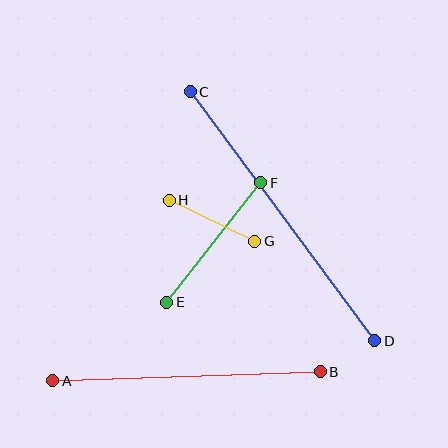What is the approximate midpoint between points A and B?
The midpoint is at approximately (187, 376) pixels.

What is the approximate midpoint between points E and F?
The midpoint is at approximately (214, 242) pixels.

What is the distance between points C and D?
The distance is approximately 310 pixels.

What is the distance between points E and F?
The distance is approximately 152 pixels.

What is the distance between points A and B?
The distance is approximately 267 pixels.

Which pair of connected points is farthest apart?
Points C and D are farthest apart.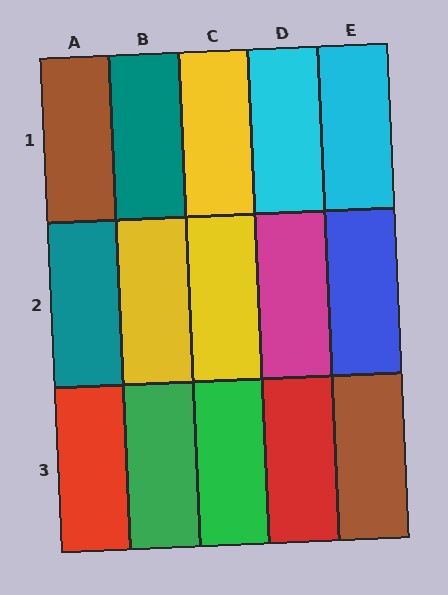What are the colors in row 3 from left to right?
Red, green, green, red, brown.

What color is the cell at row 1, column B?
Teal.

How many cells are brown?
2 cells are brown.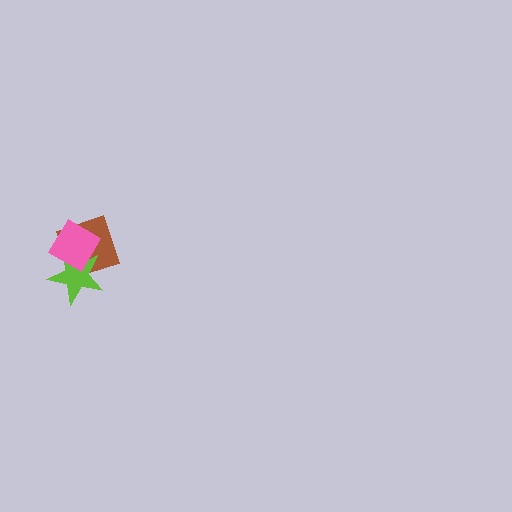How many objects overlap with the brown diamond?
2 objects overlap with the brown diamond.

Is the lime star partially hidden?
Yes, it is partially covered by another shape.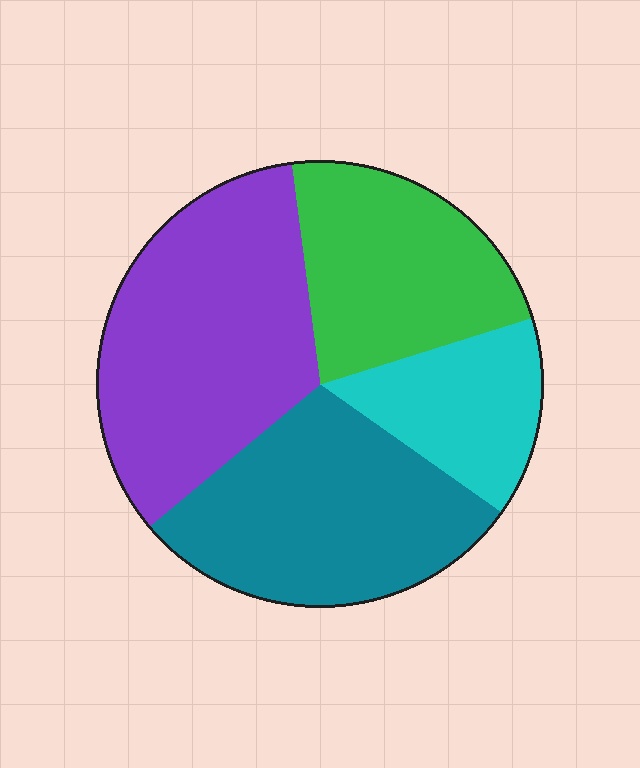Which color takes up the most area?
Purple, at roughly 35%.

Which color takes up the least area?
Cyan, at roughly 15%.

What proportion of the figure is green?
Green covers around 20% of the figure.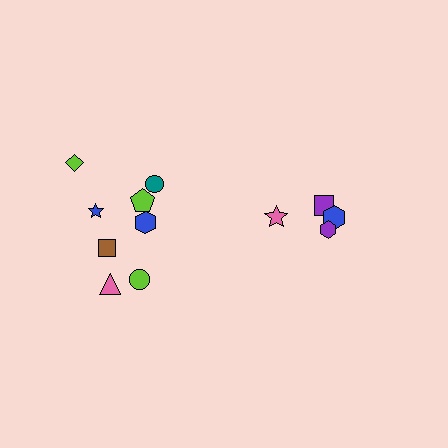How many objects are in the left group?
There are 8 objects.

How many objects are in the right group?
There are 4 objects.